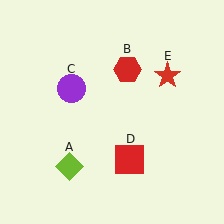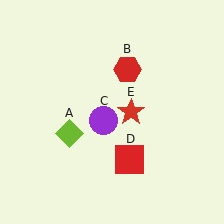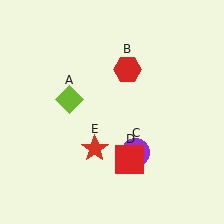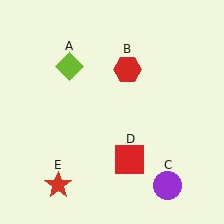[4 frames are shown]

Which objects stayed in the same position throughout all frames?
Red hexagon (object B) and red square (object D) remained stationary.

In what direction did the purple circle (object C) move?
The purple circle (object C) moved down and to the right.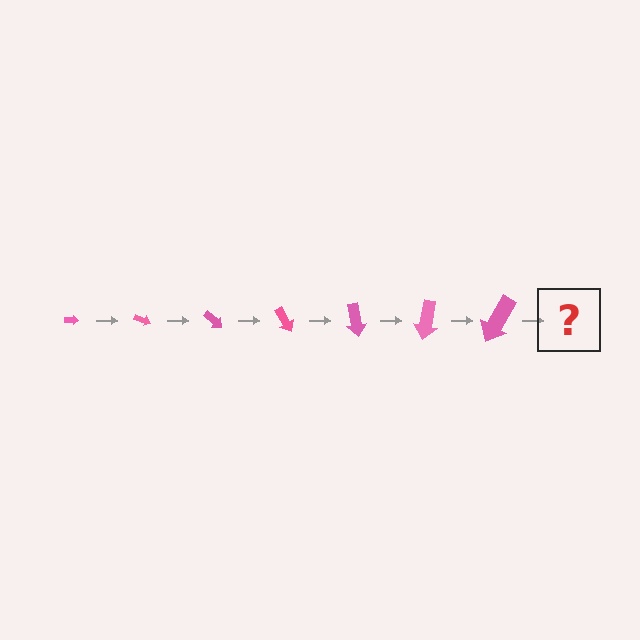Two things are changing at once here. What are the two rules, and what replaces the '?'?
The two rules are that the arrow grows larger each step and it rotates 20 degrees each step. The '?' should be an arrow, larger than the previous one and rotated 140 degrees from the start.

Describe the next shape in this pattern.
It should be an arrow, larger than the previous one and rotated 140 degrees from the start.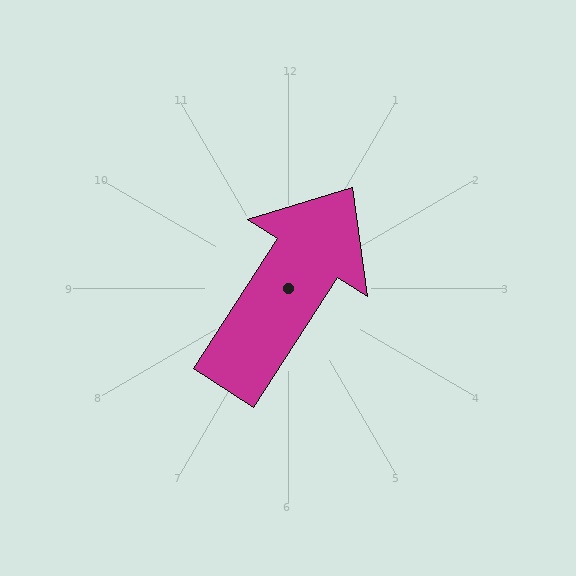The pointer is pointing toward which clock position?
Roughly 1 o'clock.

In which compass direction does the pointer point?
Northeast.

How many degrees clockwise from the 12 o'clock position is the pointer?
Approximately 33 degrees.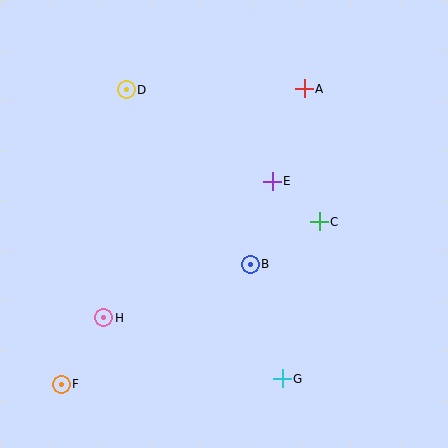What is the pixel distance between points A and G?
The distance between A and G is 291 pixels.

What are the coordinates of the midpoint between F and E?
The midpoint between F and E is at (167, 283).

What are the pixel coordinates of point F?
Point F is at (61, 384).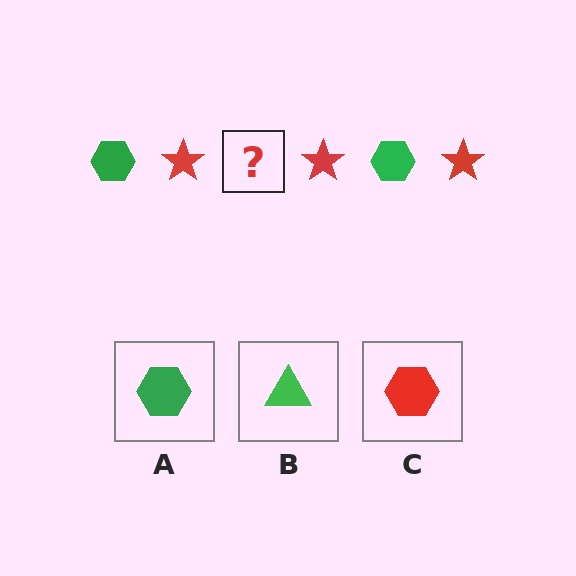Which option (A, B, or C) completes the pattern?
A.